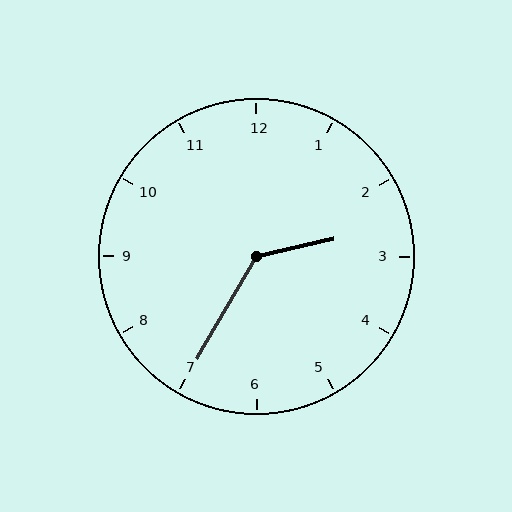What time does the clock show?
2:35.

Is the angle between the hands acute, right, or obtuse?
It is obtuse.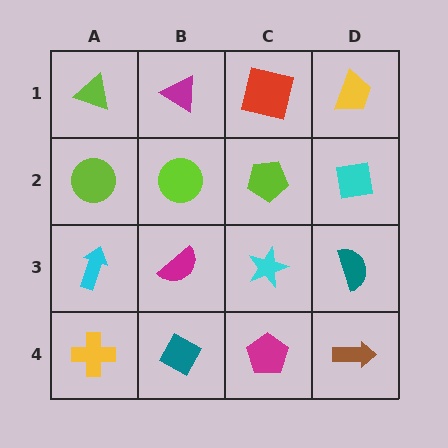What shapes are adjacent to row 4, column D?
A teal semicircle (row 3, column D), a magenta pentagon (row 4, column C).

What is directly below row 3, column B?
A teal diamond.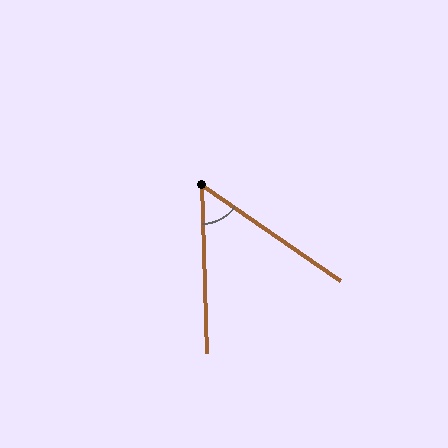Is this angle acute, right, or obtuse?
It is acute.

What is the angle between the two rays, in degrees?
Approximately 54 degrees.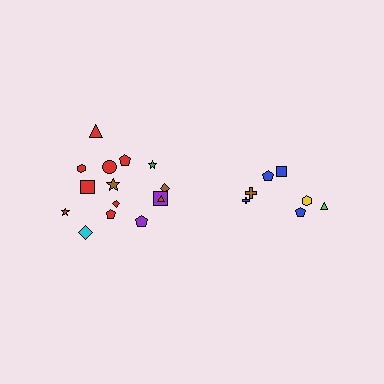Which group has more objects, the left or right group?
The left group.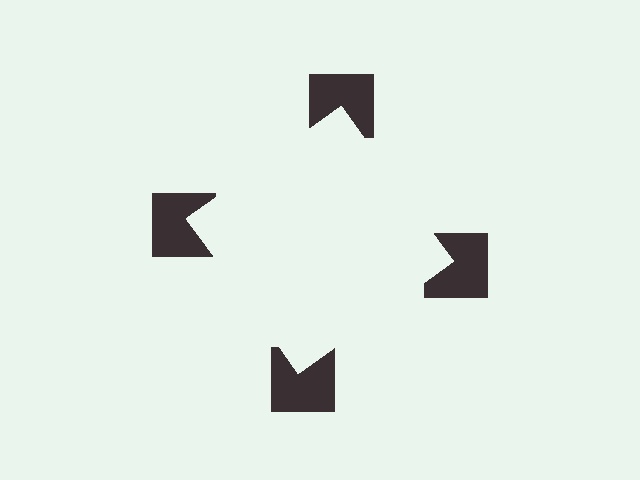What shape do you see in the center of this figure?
An illusory square — its edges are inferred from the aligned wedge cuts in the notched squares, not physically drawn.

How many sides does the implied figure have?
4 sides.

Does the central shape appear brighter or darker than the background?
It typically appears slightly brighter than the background, even though no actual brightness change is drawn.